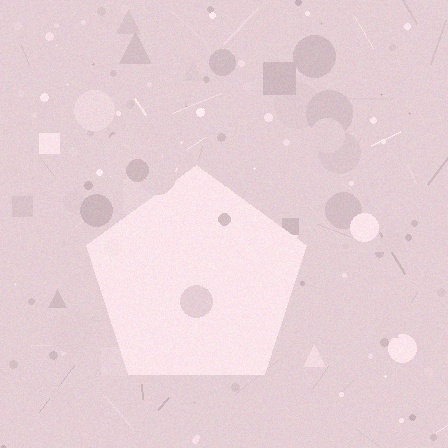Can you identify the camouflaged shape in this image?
The camouflaged shape is a pentagon.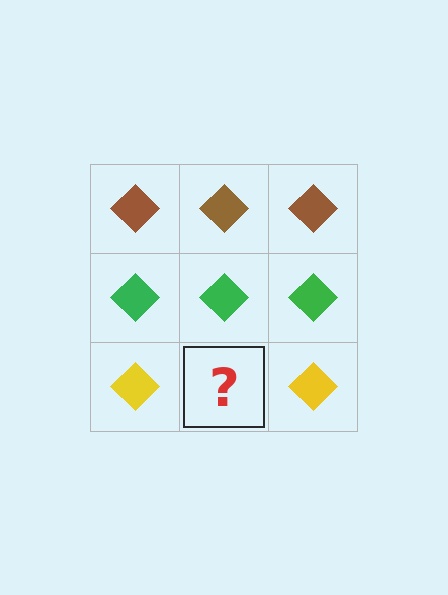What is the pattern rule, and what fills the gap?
The rule is that each row has a consistent color. The gap should be filled with a yellow diamond.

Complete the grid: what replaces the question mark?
The question mark should be replaced with a yellow diamond.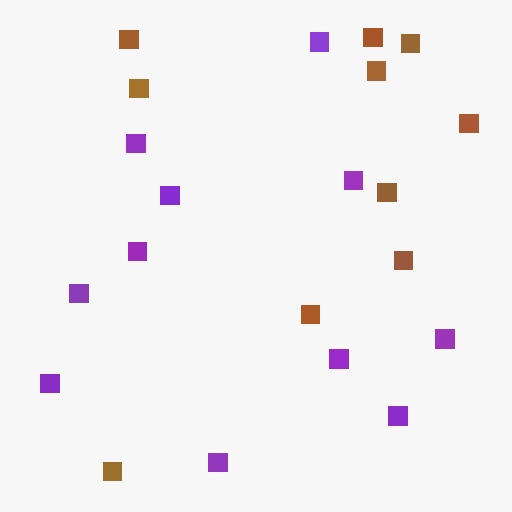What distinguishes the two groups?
There are 2 groups: one group of purple squares (11) and one group of brown squares (10).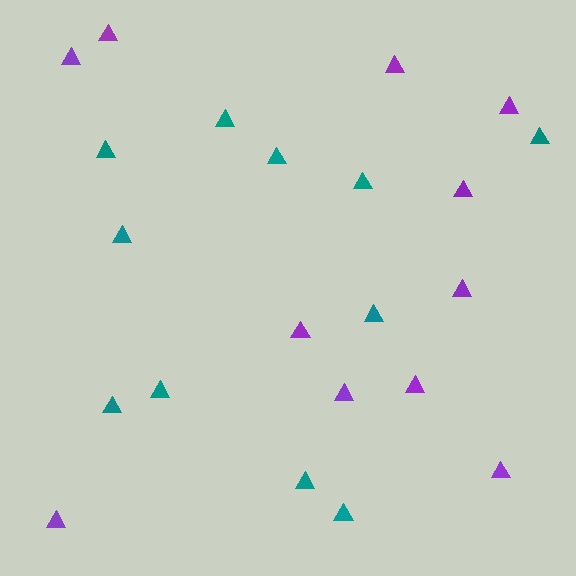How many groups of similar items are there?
There are 2 groups: one group of teal triangles (11) and one group of purple triangles (11).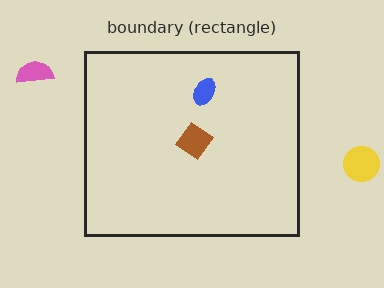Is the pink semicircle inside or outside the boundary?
Outside.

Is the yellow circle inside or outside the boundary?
Outside.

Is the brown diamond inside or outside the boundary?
Inside.